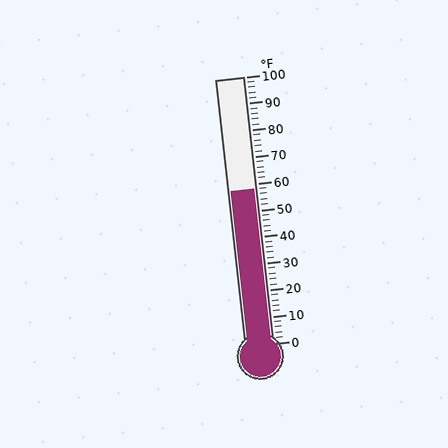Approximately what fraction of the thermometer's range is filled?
The thermometer is filled to approximately 60% of its range.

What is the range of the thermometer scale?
The thermometer scale ranges from 0°F to 100°F.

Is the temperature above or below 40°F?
The temperature is above 40°F.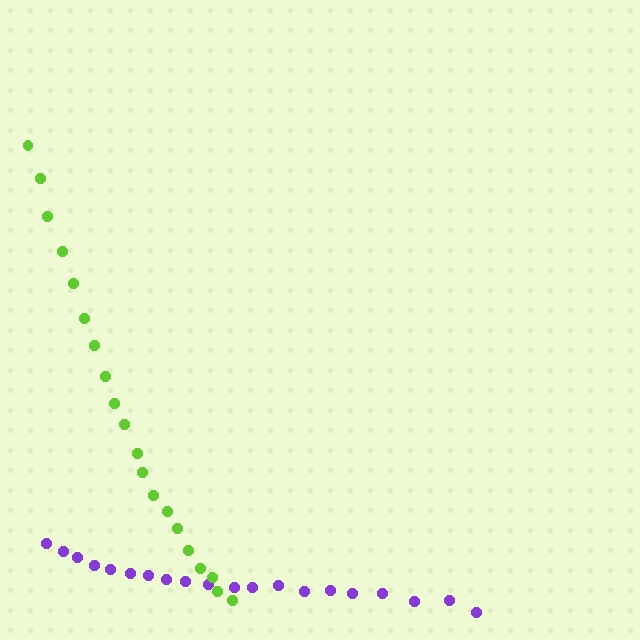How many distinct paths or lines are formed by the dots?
There are 2 distinct paths.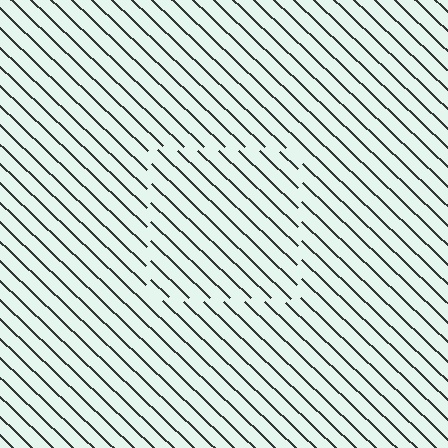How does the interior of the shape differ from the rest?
The interior of the shape contains the same grating, shifted by half a period — the contour is defined by the phase discontinuity where line-ends from the inner and outer gratings abut.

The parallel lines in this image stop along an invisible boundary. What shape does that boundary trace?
An illusory square. The interior of the shape contains the same grating, shifted by half a period — the contour is defined by the phase discontinuity where line-ends from the inner and outer gratings abut.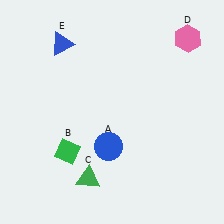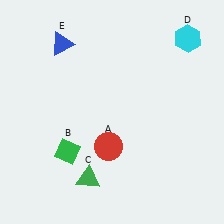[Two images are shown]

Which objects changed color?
A changed from blue to red. D changed from pink to cyan.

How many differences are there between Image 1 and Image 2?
There are 2 differences between the two images.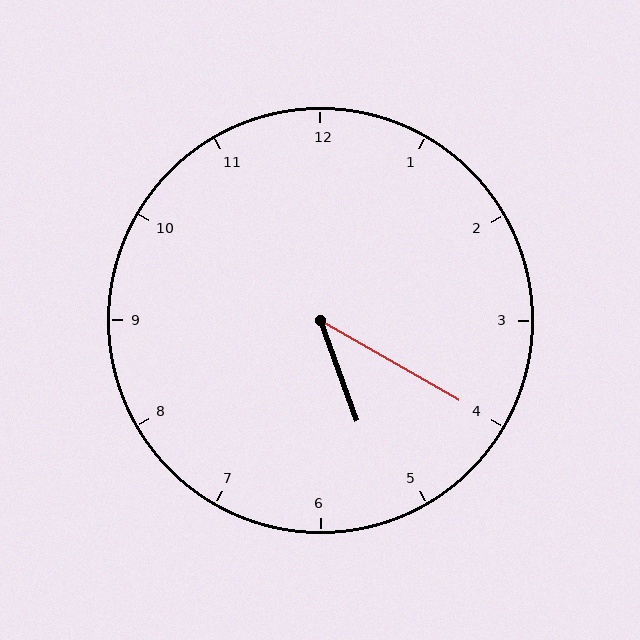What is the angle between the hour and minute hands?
Approximately 40 degrees.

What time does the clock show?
5:20.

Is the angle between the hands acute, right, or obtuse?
It is acute.